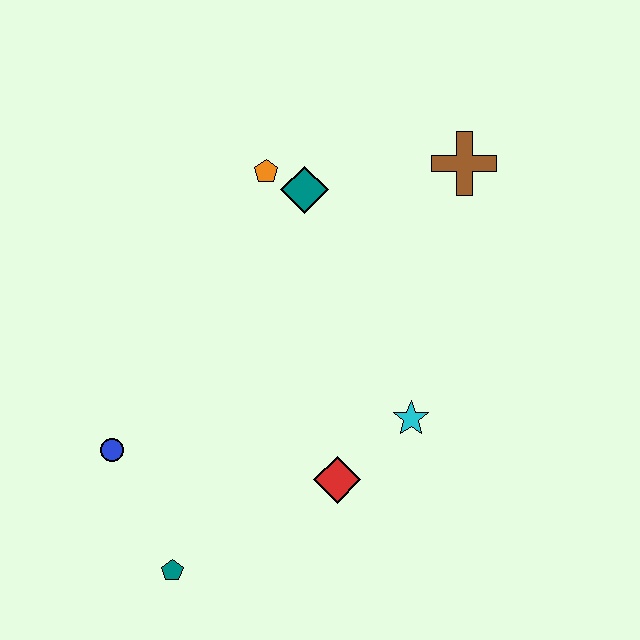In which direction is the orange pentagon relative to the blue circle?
The orange pentagon is above the blue circle.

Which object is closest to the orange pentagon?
The teal diamond is closest to the orange pentagon.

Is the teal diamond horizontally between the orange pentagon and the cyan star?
Yes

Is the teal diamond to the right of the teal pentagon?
Yes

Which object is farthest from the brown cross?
The teal pentagon is farthest from the brown cross.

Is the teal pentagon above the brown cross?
No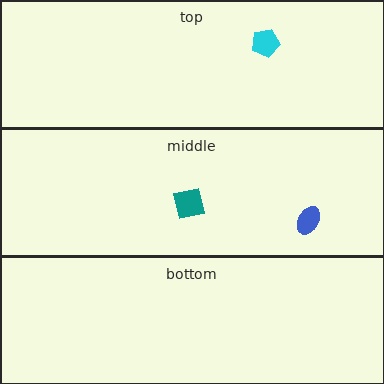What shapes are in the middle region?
The teal square, the blue ellipse.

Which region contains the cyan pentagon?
The top region.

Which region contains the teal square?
The middle region.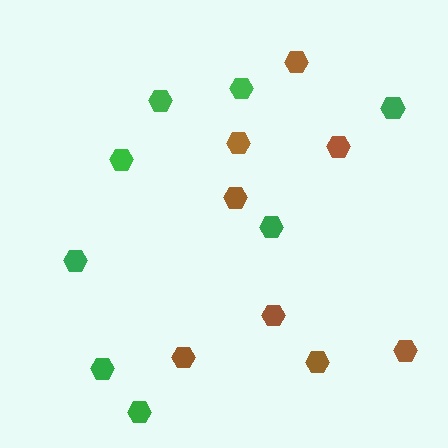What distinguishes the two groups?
There are 2 groups: one group of brown hexagons (8) and one group of green hexagons (8).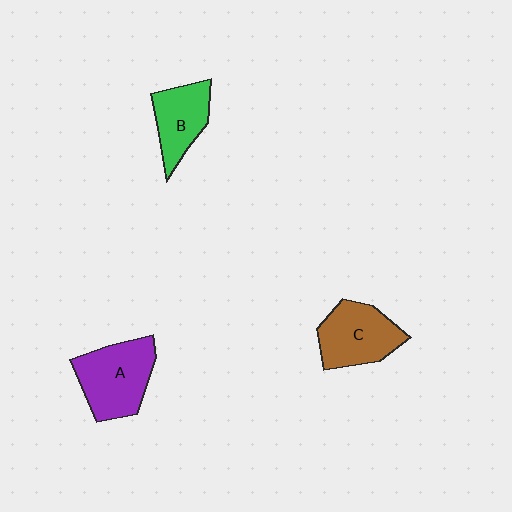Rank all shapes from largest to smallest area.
From largest to smallest: A (purple), C (brown), B (green).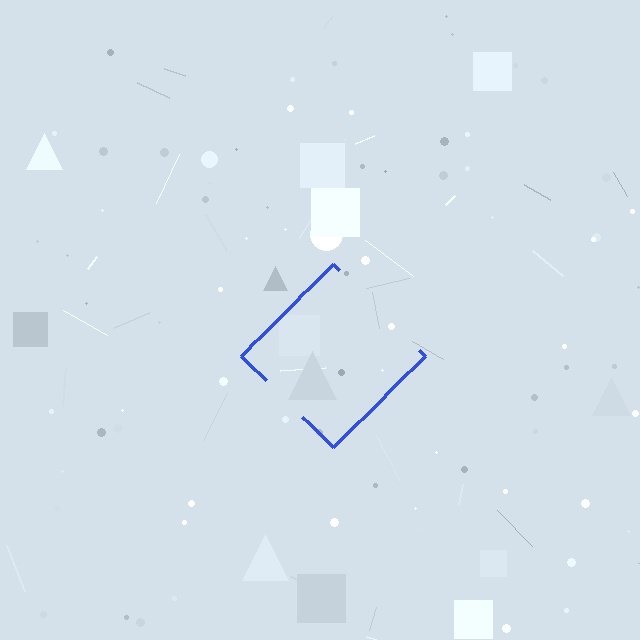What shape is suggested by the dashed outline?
The dashed outline suggests a diamond.